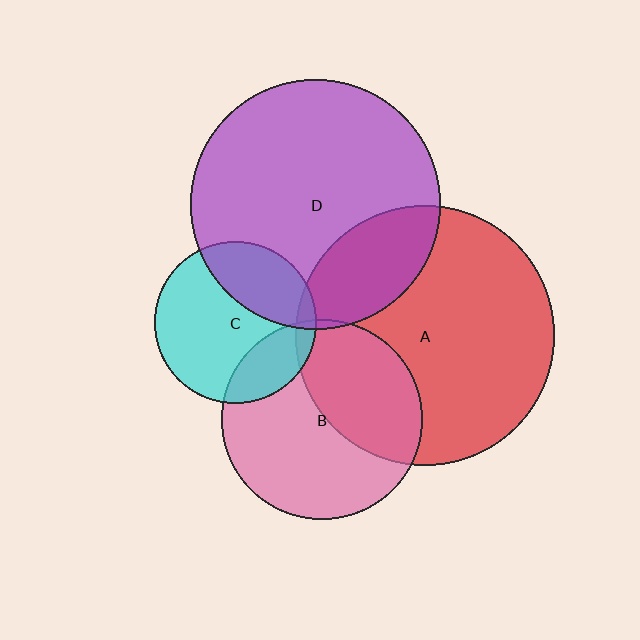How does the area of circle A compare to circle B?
Approximately 1.7 times.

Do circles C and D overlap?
Yes.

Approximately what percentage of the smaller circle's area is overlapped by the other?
Approximately 30%.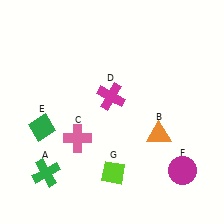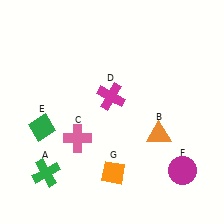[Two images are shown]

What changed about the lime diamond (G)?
In Image 1, G is lime. In Image 2, it changed to orange.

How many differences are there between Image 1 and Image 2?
There is 1 difference between the two images.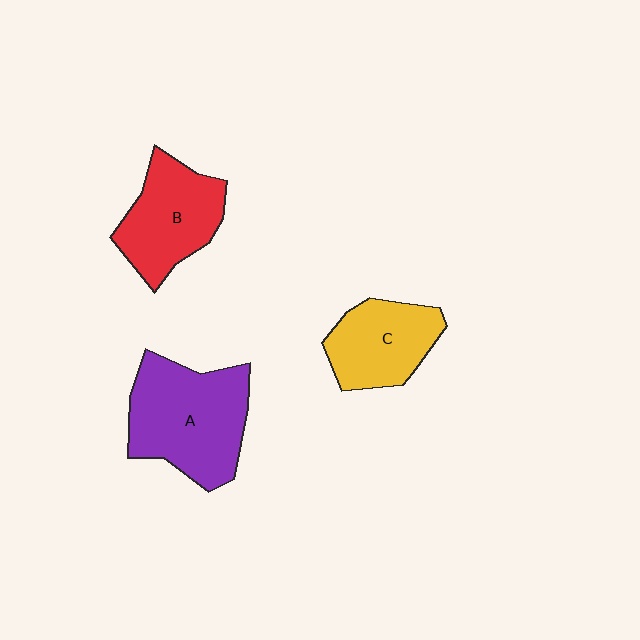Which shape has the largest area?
Shape A (purple).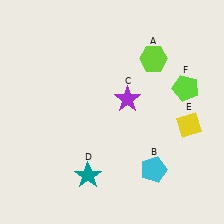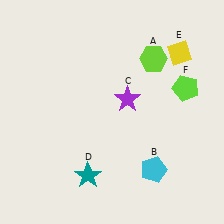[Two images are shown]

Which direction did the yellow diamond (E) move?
The yellow diamond (E) moved up.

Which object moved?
The yellow diamond (E) moved up.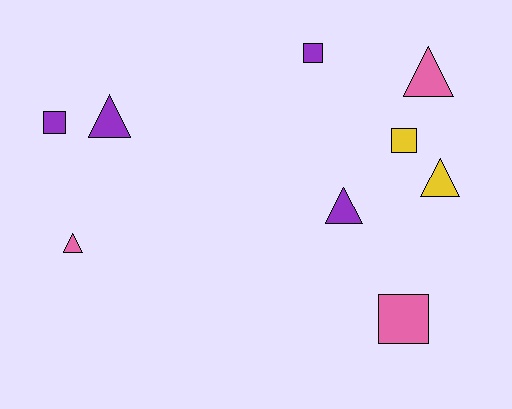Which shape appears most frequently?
Triangle, with 5 objects.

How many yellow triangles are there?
There is 1 yellow triangle.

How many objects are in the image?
There are 9 objects.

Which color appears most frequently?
Purple, with 4 objects.